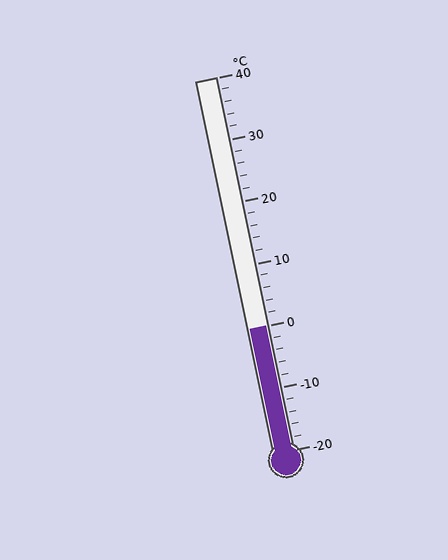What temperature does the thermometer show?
The thermometer shows approximately 0°C.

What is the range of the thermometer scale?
The thermometer scale ranges from -20°C to 40°C.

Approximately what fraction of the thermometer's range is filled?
The thermometer is filled to approximately 35% of its range.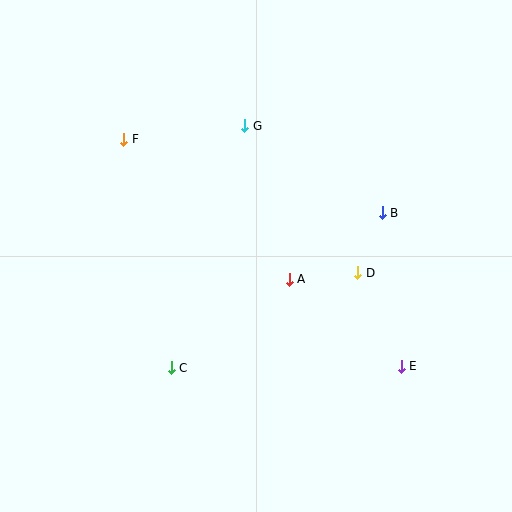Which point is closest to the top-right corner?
Point B is closest to the top-right corner.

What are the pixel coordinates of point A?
Point A is at (289, 279).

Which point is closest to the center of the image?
Point A at (289, 279) is closest to the center.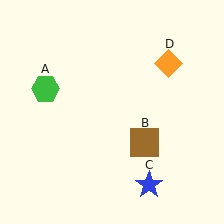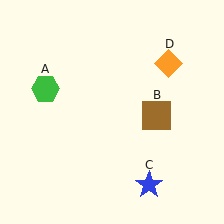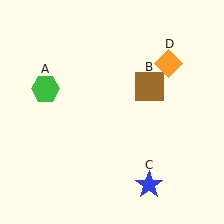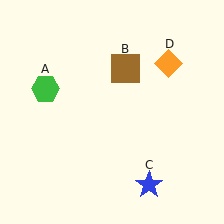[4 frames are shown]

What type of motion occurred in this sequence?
The brown square (object B) rotated counterclockwise around the center of the scene.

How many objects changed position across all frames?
1 object changed position: brown square (object B).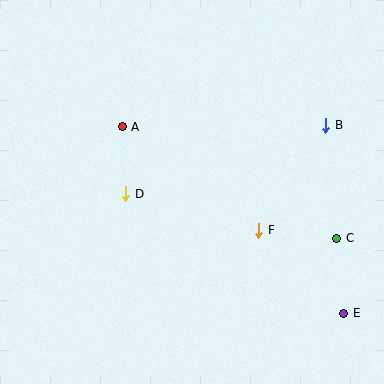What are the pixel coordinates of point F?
Point F is at (259, 230).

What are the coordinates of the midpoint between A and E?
The midpoint between A and E is at (233, 220).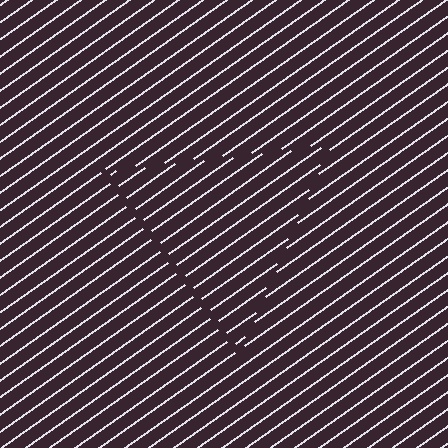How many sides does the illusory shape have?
3 sides — the line-ends trace a triangle.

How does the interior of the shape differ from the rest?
The interior of the shape contains the same grating, shifted by half a period — the contour is defined by the phase discontinuity where line-ends from the inner and outer gratings abut.